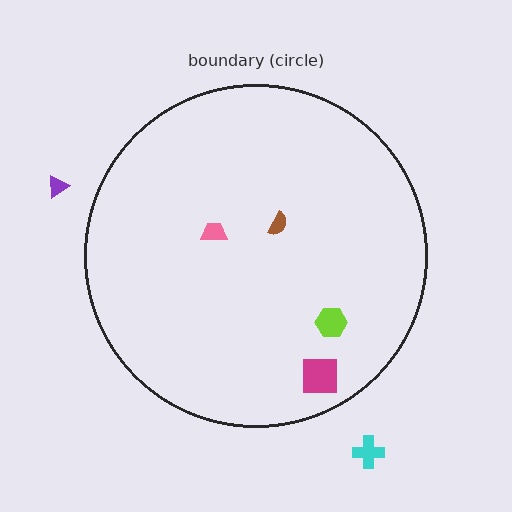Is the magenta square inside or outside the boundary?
Inside.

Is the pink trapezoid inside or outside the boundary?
Inside.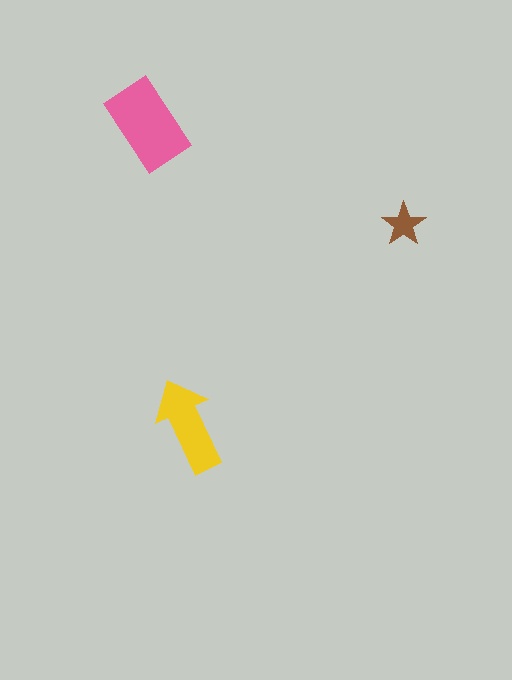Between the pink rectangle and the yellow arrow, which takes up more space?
The pink rectangle.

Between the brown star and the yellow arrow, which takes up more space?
The yellow arrow.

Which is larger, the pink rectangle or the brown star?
The pink rectangle.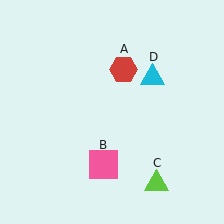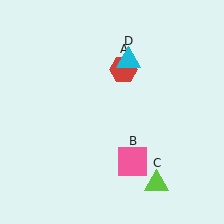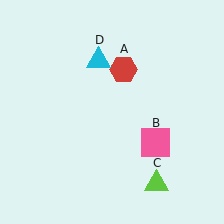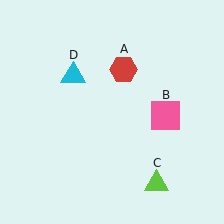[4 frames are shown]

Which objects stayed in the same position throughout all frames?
Red hexagon (object A) and lime triangle (object C) remained stationary.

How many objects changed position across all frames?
2 objects changed position: pink square (object B), cyan triangle (object D).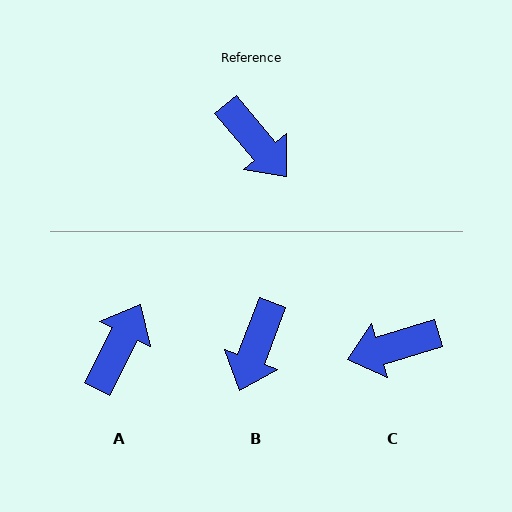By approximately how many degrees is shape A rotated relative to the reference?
Approximately 113 degrees counter-clockwise.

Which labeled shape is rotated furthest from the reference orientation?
C, about 114 degrees away.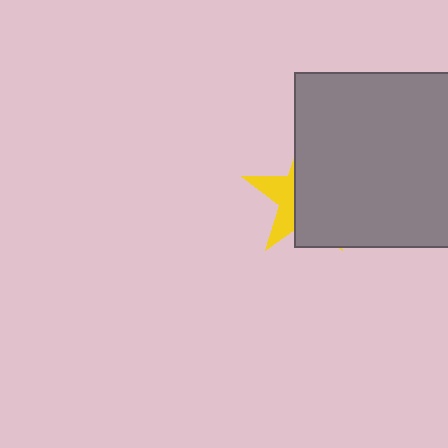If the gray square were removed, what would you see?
You would see the complete yellow star.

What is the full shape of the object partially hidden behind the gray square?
The partially hidden object is a yellow star.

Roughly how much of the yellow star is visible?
A small part of it is visible (roughly 34%).